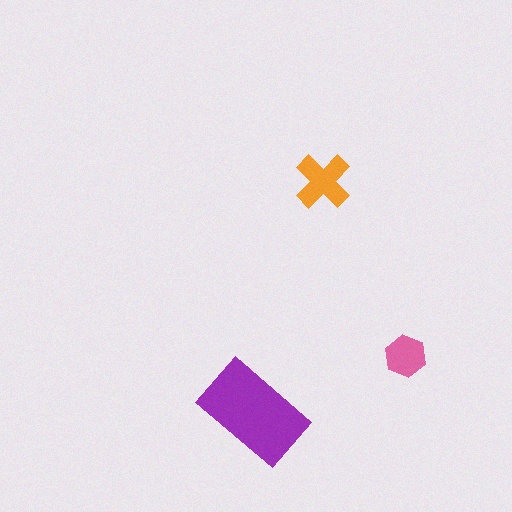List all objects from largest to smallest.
The purple rectangle, the orange cross, the pink hexagon.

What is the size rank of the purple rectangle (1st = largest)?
1st.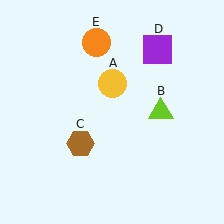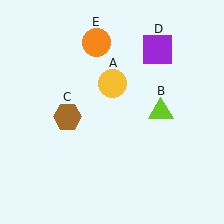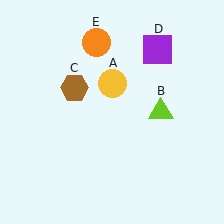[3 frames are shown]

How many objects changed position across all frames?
1 object changed position: brown hexagon (object C).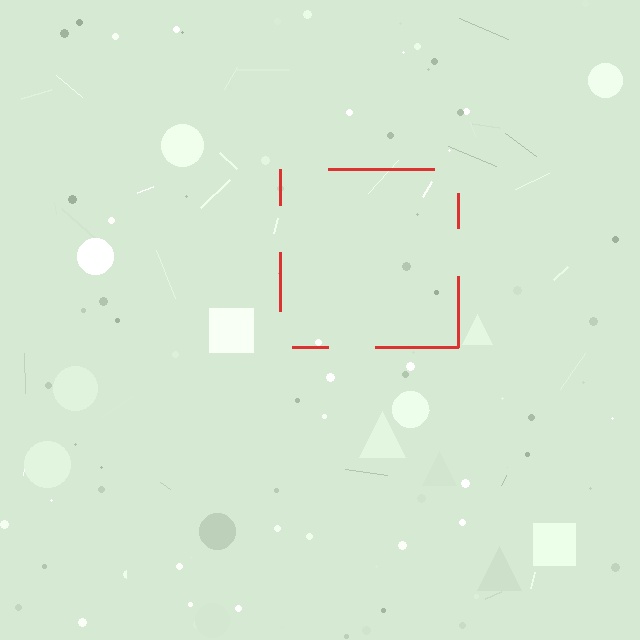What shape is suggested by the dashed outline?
The dashed outline suggests a square.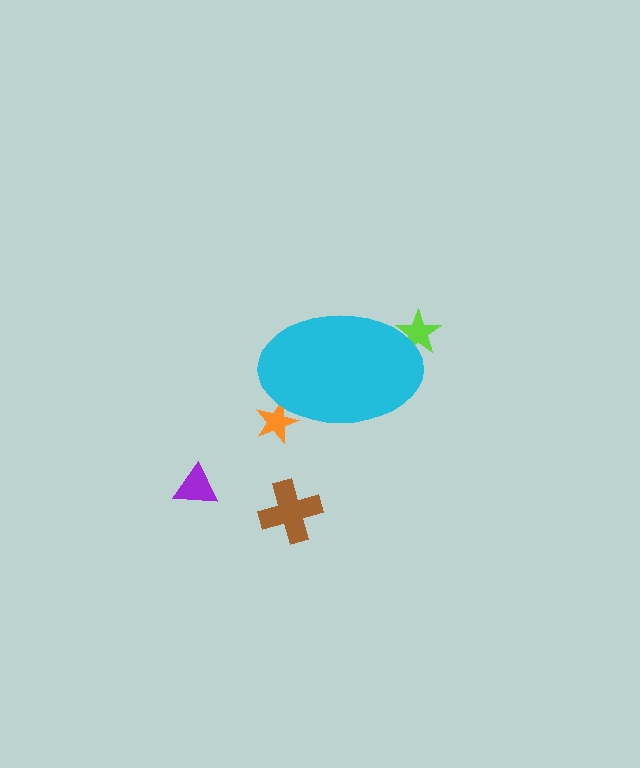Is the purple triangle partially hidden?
No, the purple triangle is fully visible.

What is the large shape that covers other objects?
A cyan ellipse.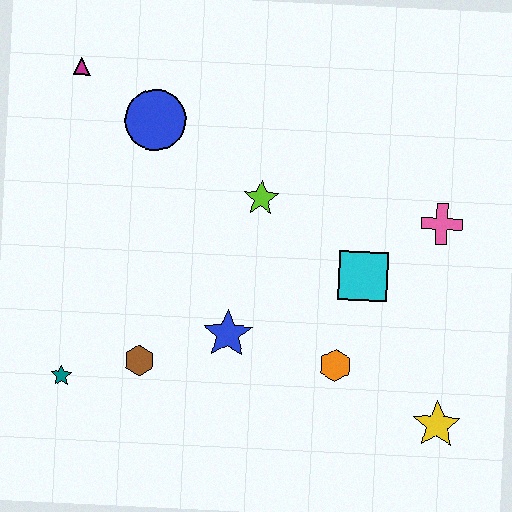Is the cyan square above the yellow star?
Yes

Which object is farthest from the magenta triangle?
The yellow star is farthest from the magenta triangle.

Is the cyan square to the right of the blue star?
Yes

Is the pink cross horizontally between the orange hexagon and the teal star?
No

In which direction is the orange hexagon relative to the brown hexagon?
The orange hexagon is to the right of the brown hexagon.